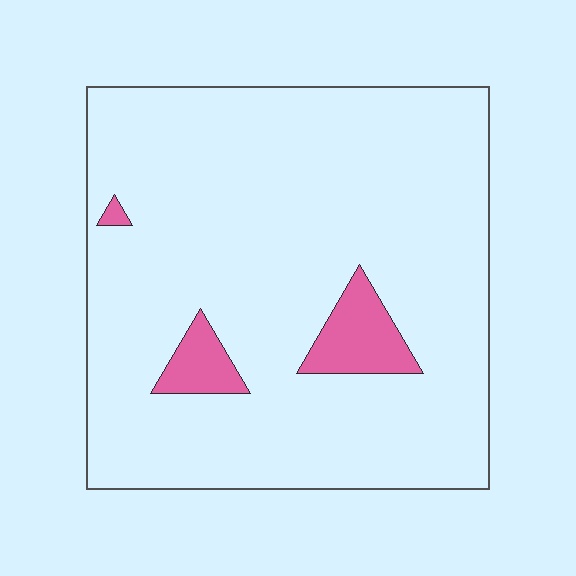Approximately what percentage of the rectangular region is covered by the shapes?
Approximately 5%.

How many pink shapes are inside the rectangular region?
3.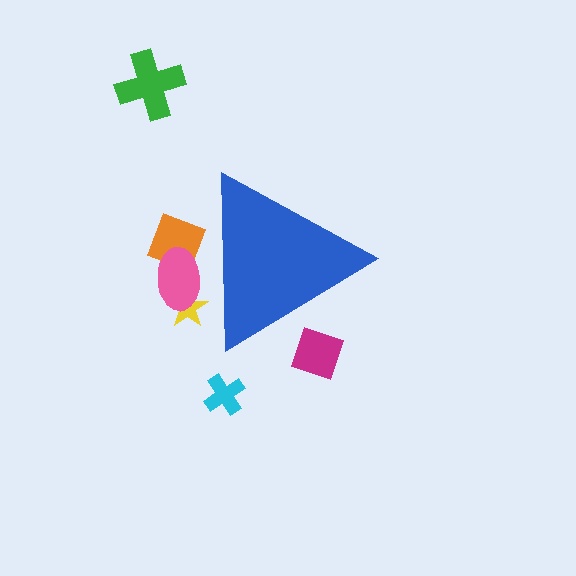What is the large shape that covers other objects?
A blue triangle.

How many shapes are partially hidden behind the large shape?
4 shapes are partially hidden.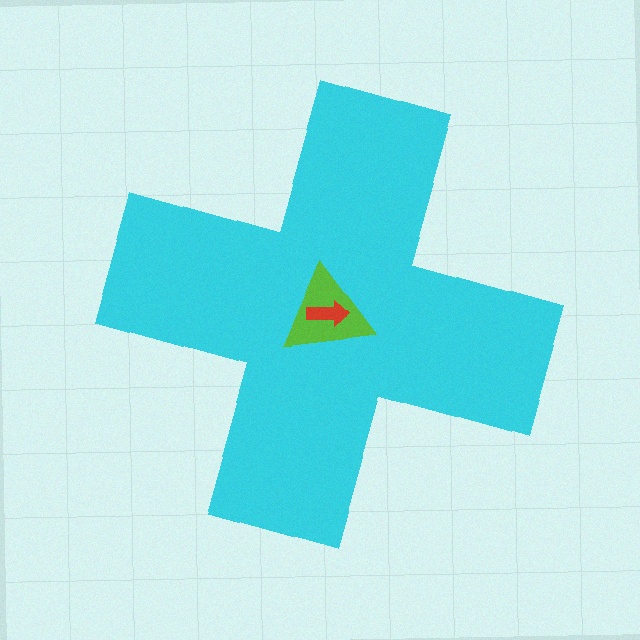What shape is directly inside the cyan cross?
The lime triangle.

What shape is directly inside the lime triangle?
The red arrow.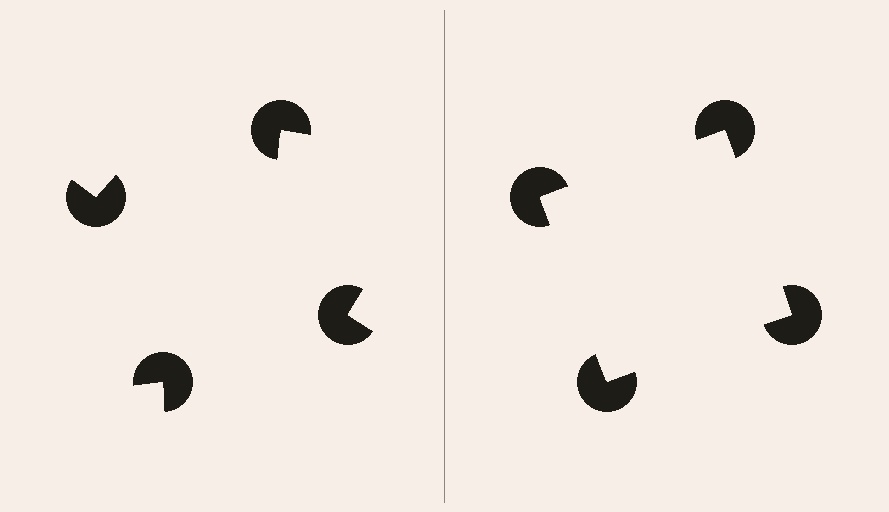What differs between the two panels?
The pac-man discs are positioned identically on both sides; only the wedge orientations differ. On the right they align to a square; on the left they are misaligned.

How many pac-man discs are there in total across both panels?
8 — 4 on each side.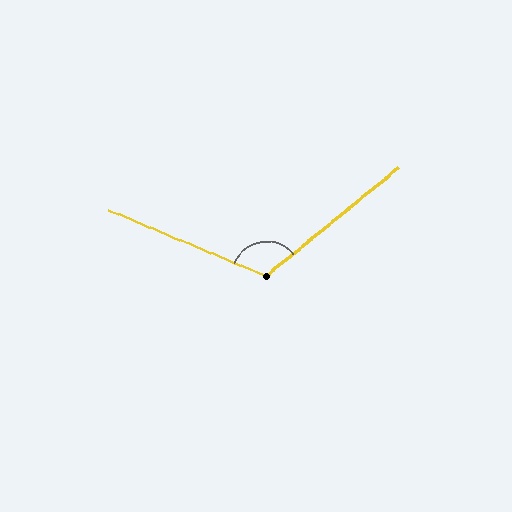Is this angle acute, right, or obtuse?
It is obtuse.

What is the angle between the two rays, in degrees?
Approximately 118 degrees.